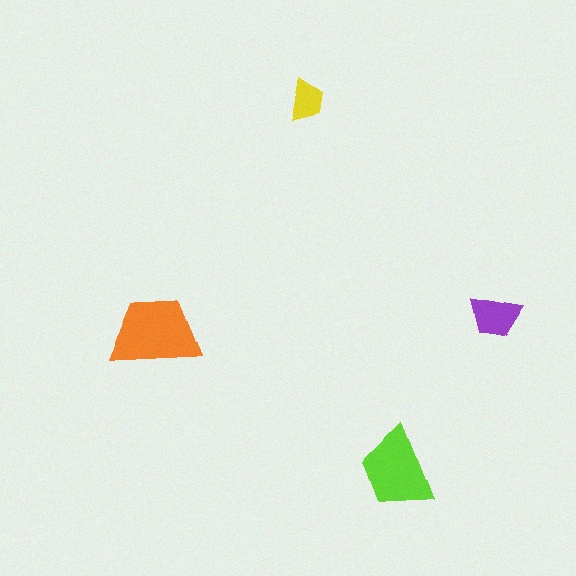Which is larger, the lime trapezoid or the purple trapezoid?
The lime one.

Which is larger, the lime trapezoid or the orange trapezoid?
The orange one.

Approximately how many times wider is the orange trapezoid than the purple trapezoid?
About 1.5 times wider.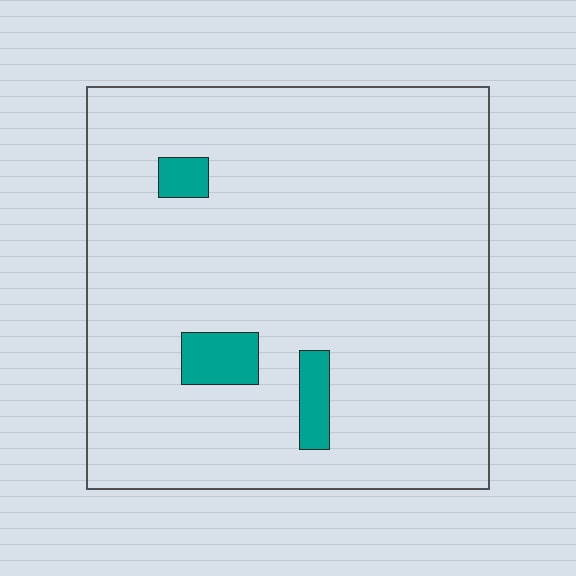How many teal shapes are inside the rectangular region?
3.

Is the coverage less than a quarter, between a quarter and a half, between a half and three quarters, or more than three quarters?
Less than a quarter.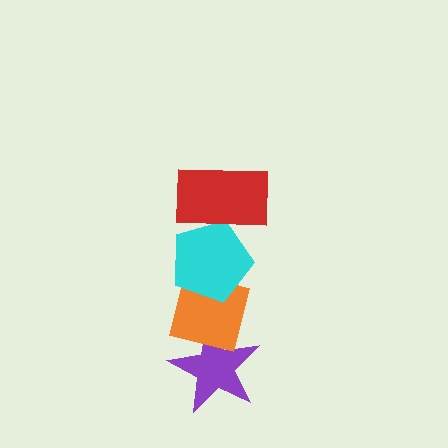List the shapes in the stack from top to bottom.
From top to bottom: the red rectangle, the cyan pentagon, the orange square, the purple star.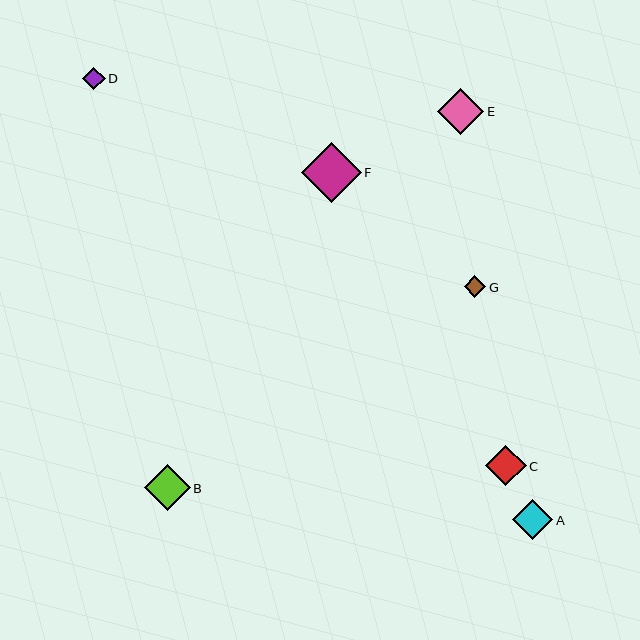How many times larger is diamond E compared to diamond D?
Diamond E is approximately 2.1 times the size of diamond D.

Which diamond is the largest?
Diamond F is the largest with a size of approximately 59 pixels.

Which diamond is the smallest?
Diamond G is the smallest with a size of approximately 21 pixels.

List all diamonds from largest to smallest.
From largest to smallest: F, E, B, A, C, D, G.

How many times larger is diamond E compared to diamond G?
Diamond E is approximately 2.2 times the size of diamond G.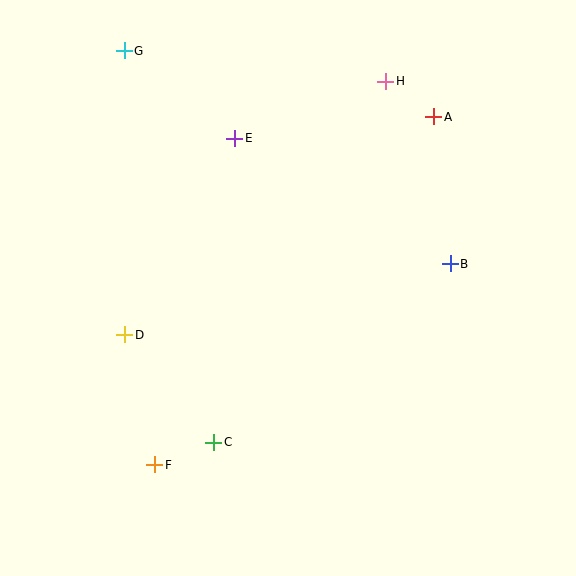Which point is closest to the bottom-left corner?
Point F is closest to the bottom-left corner.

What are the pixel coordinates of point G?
Point G is at (124, 51).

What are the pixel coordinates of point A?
Point A is at (434, 117).